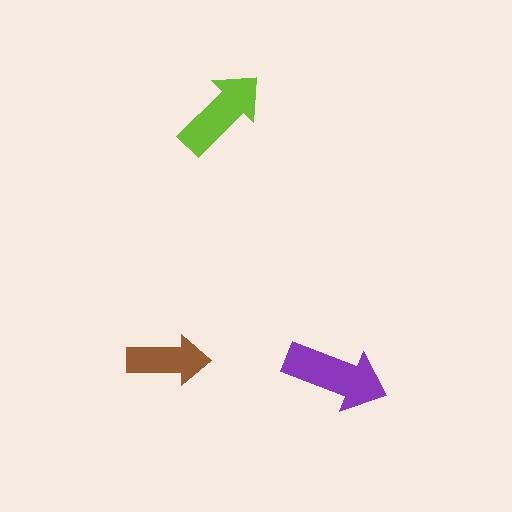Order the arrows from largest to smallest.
the purple one, the lime one, the brown one.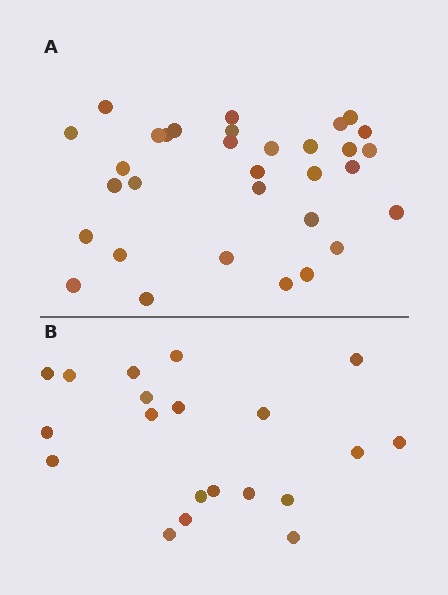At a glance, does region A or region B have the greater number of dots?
Region A (the top region) has more dots.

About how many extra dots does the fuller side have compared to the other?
Region A has roughly 12 or so more dots than region B.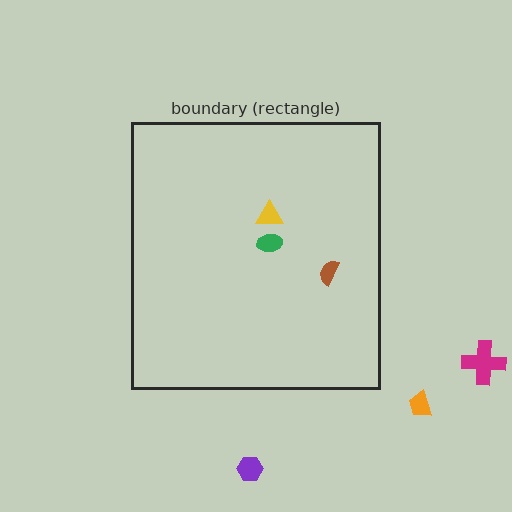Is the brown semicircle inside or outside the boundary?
Inside.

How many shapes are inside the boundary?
3 inside, 3 outside.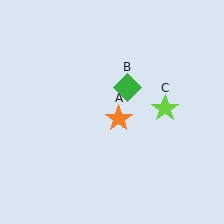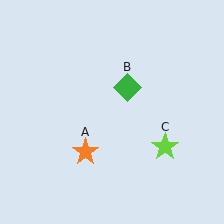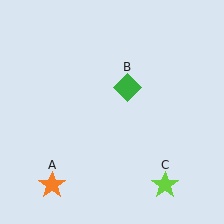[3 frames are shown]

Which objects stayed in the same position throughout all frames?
Green diamond (object B) remained stationary.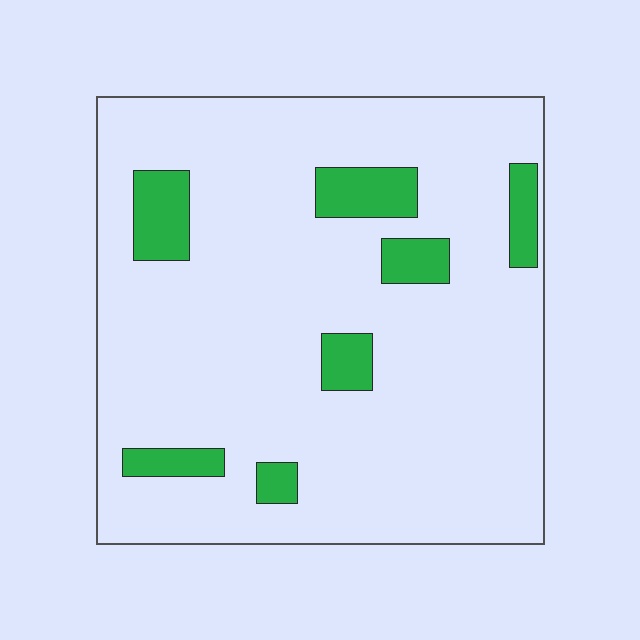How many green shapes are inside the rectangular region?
7.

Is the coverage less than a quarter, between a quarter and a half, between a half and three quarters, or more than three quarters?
Less than a quarter.